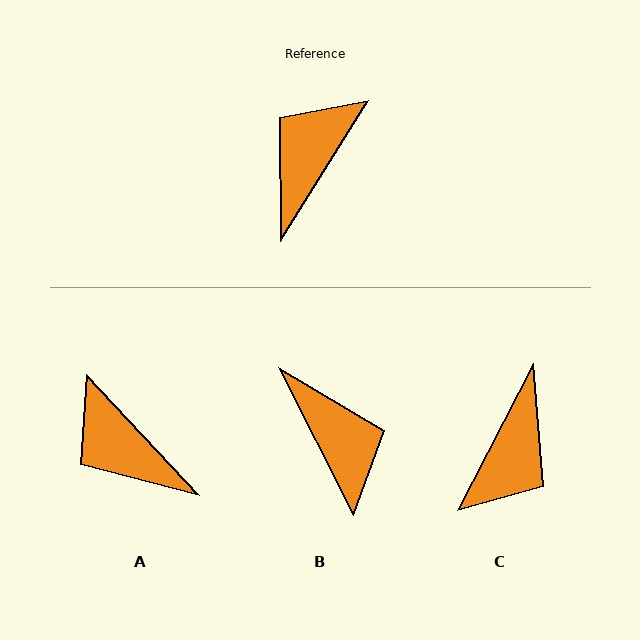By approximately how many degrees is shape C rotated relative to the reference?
Approximately 176 degrees clockwise.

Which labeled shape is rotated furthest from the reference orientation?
C, about 176 degrees away.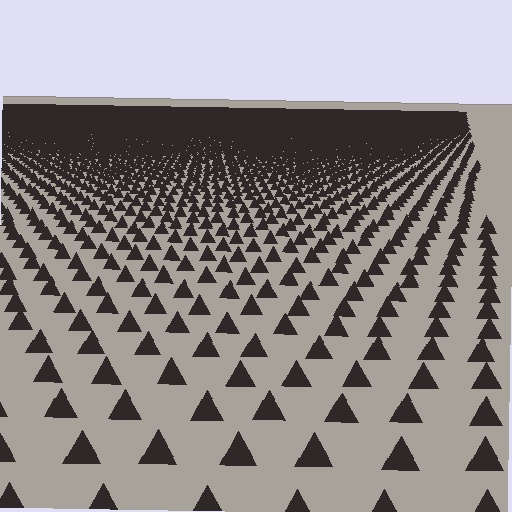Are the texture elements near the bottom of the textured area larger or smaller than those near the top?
Larger. Near the bottom, elements are closer to the viewer and appear at a bigger on-screen size.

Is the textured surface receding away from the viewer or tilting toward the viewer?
The surface is receding away from the viewer. Texture elements get smaller and denser toward the top.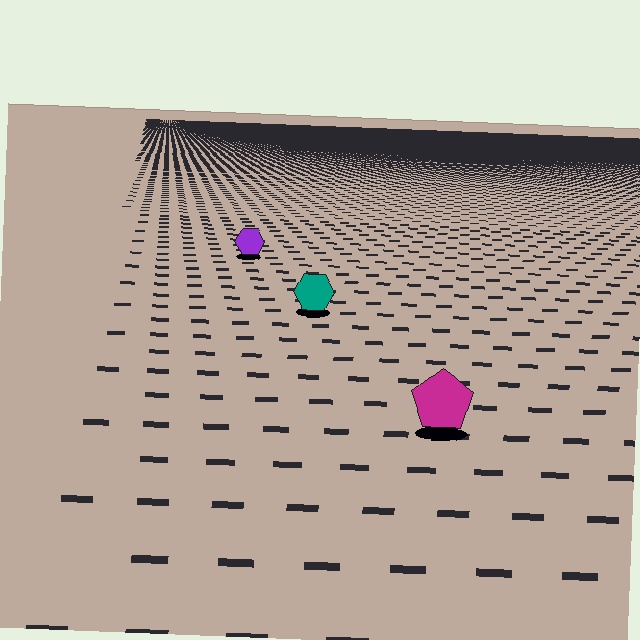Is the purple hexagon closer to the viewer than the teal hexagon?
No. The teal hexagon is closer — you can tell from the texture gradient: the ground texture is coarser near it.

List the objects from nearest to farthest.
From nearest to farthest: the magenta pentagon, the teal hexagon, the purple hexagon.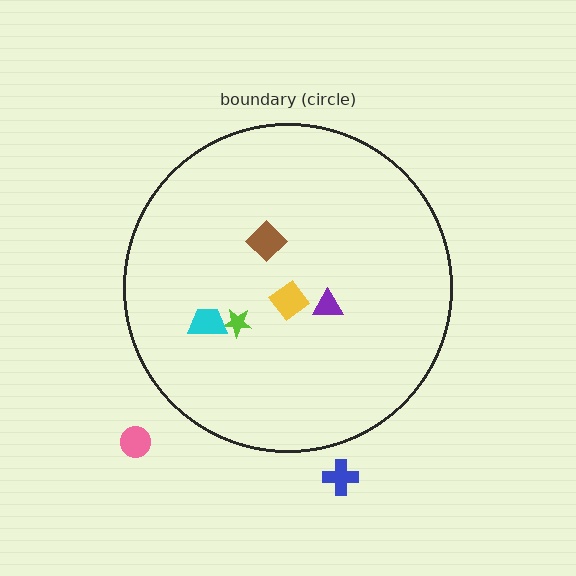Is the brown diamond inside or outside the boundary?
Inside.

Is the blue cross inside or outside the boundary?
Outside.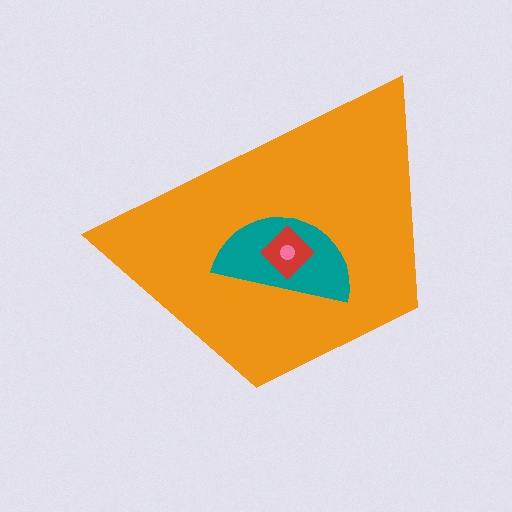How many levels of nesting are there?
4.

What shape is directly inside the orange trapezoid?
The teal semicircle.